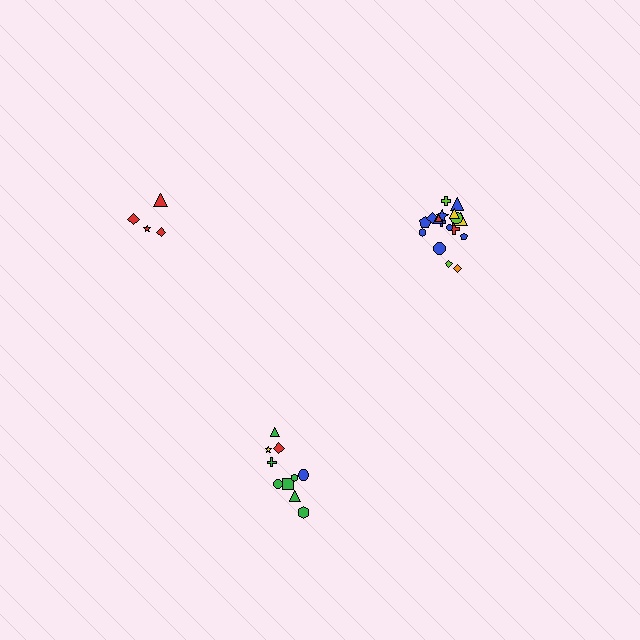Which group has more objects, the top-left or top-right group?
The top-right group.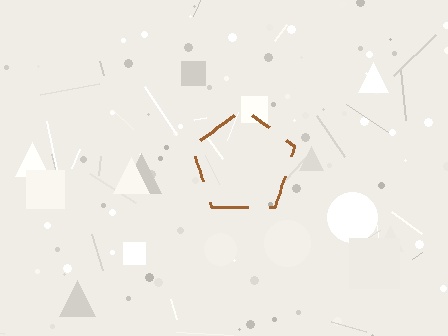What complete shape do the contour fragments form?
The contour fragments form a pentagon.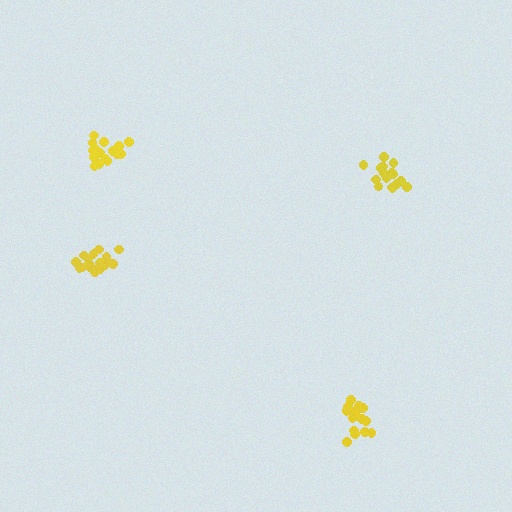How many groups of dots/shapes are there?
There are 4 groups.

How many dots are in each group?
Group 1: 17 dots, Group 2: 19 dots, Group 3: 18 dots, Group 4: 16 dots (70 total).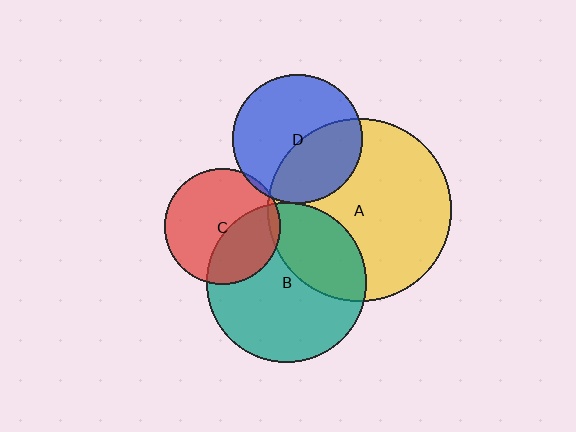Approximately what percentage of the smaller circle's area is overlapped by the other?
Approximately 40%.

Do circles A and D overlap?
Yes.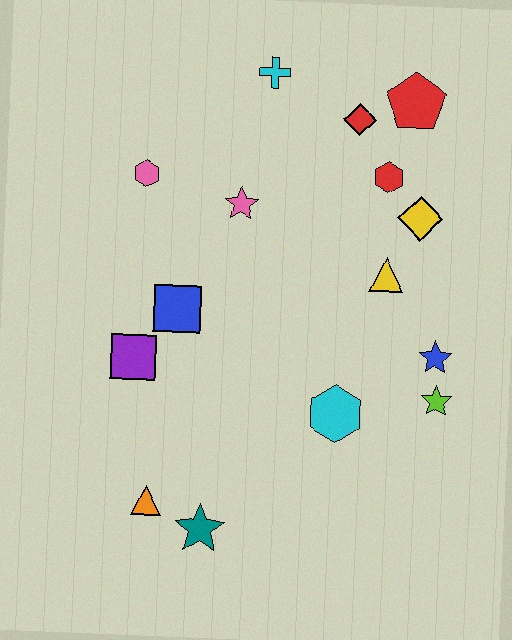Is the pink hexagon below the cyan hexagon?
No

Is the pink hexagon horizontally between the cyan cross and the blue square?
No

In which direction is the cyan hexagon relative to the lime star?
The cyan hexagon is to the left of the lime star.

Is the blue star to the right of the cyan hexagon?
Yes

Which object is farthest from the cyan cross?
The teal star is farthest from the cyan cross.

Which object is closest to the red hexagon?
The yellow diamond is closest to the red hexagon.